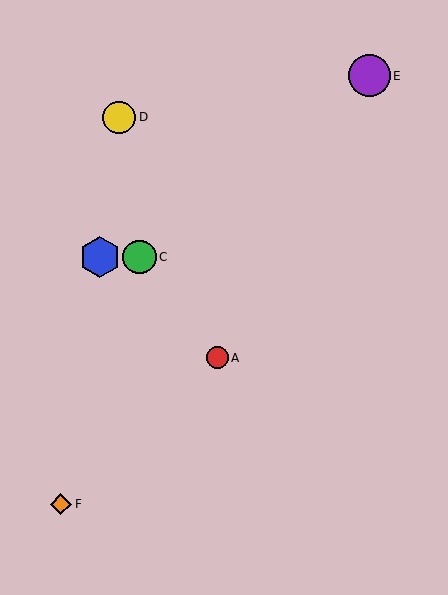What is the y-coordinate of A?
Object A is at y≈358.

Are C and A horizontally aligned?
No, C is at y≈257 and A is at y≈358.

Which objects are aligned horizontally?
Objects B, C are aligned horizontally.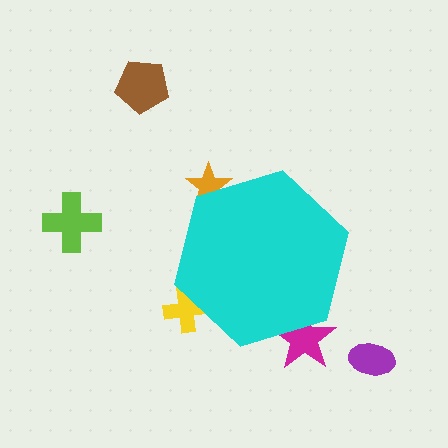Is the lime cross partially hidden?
No, the lime cross is fully visible.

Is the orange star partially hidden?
Yes, the orange star is partially hidden behind the cyan hexagon.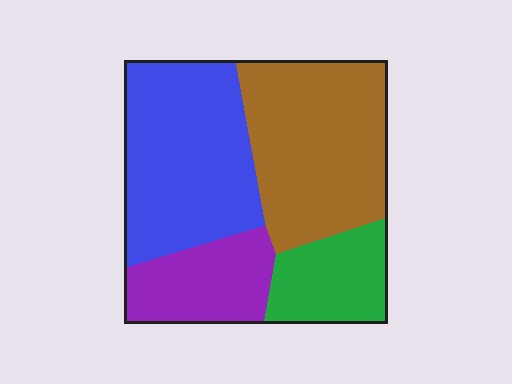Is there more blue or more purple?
Blue.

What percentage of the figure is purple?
Purple takes up less than a quarter of the figure.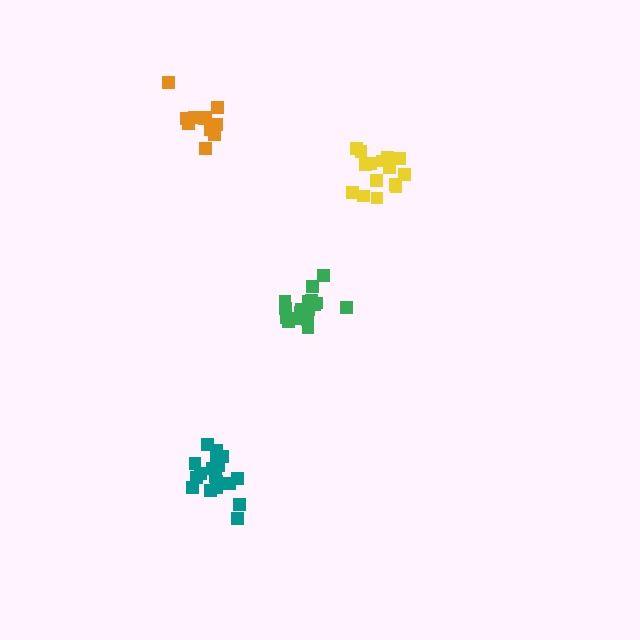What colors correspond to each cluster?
The clusters are colored: green, orange, teal, yellow.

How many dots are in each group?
Group 1: 17 dots, Group 2: 12 dots, Group 3: 18 dots, Group 4: 16 dots (63 total).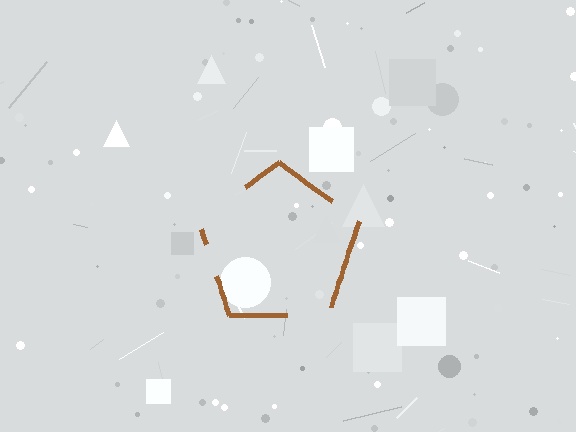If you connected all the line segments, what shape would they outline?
They would outline a pentagon.